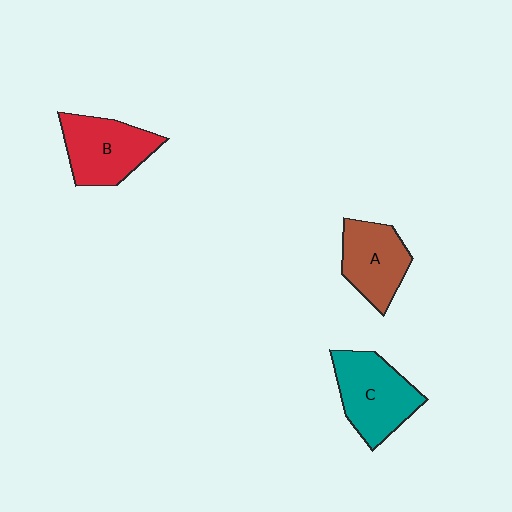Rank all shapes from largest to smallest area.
From largest to smallest: C (teal), B (red), A (brown).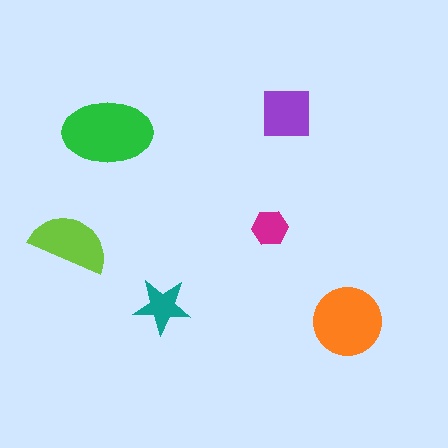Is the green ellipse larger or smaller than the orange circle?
Larger.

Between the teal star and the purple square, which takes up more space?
The purple square.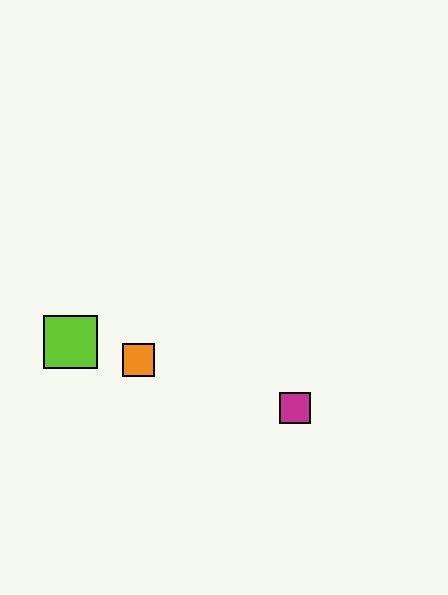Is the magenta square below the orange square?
Yes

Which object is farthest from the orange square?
The magenta square is farthest from the orange square.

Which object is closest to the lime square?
The orange square is closest to the lime square.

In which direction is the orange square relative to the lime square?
The orange square is to the right of the lime square.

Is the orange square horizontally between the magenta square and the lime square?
Yes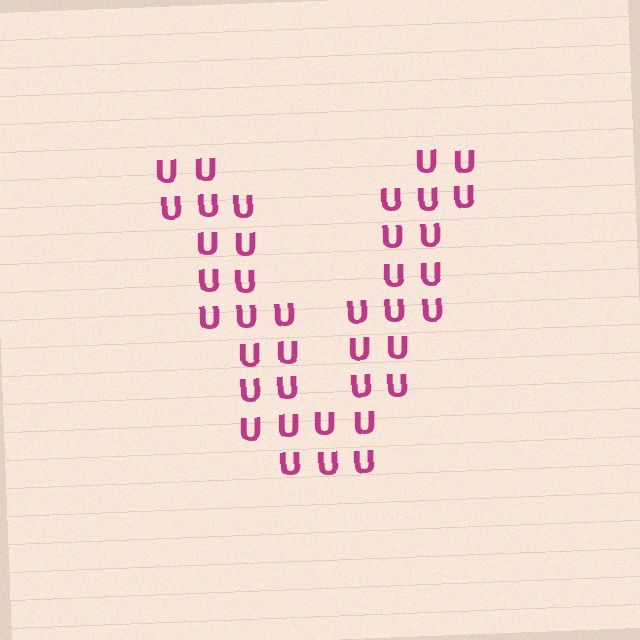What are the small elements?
The small elements are letter U's.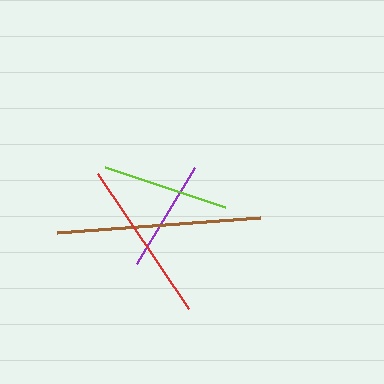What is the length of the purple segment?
The purple segment is approximately 112 pixels long.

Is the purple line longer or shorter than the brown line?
The brown line is longer than the purple line.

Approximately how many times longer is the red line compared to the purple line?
The red line is approximately 1.5 times the length of the purple line.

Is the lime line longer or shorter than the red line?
The red line is longer than the lime line.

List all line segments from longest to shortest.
From longest to shortest: brown, red, lime, purple.